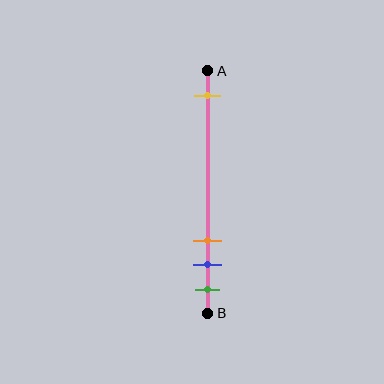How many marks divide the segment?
There are 4 marks dividing the segment.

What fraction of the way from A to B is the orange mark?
The orange mark is approximately 70% (0.7) of the way from A to B.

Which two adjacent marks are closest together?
The blue and green marks are the closest adjacent pair.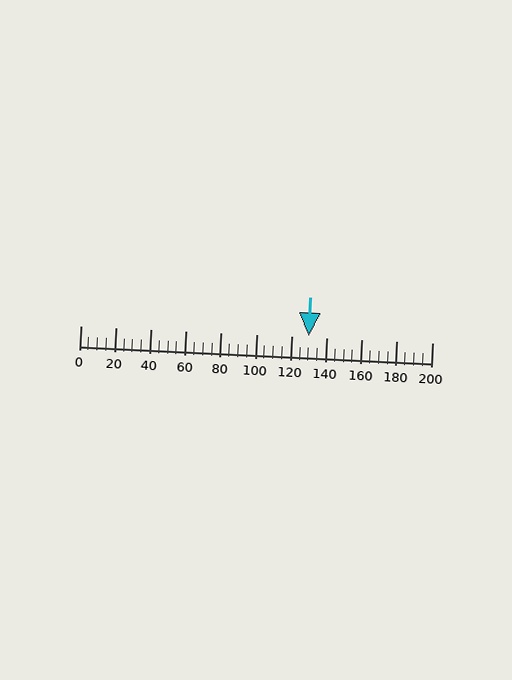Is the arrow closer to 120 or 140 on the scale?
The arrow is closer to 140.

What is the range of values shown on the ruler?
The ruler shows values from 0 to 200.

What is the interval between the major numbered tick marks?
The major tick marks are spaced 20 units apart.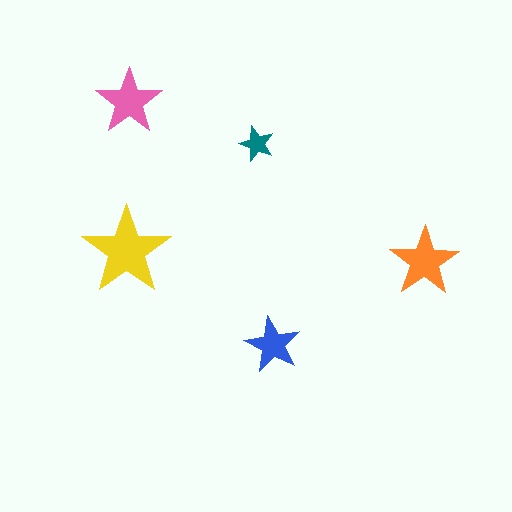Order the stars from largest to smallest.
the yellow one, the orange one, the pink one, the blue one, the teal one.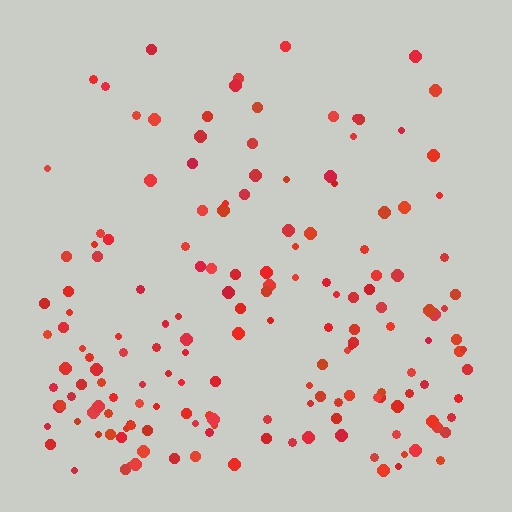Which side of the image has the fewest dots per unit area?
The top.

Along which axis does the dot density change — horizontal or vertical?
Vertical.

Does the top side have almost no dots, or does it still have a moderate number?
Still a moderate number, just noticeably fewer than the bottom.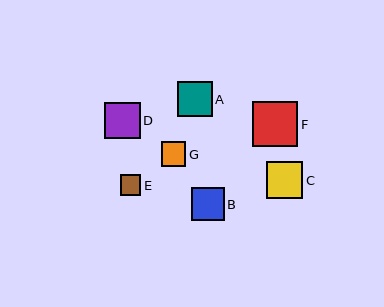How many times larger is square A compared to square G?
Square A is approximately 1.4 times the size of square G.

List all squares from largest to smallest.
From largest to smallest: F, C, D, A, B, G, E.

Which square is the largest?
Square F is the largest with a size of approximately 45 pixels.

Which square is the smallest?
Square E is the smallest with a size of approximately 20 pixels.